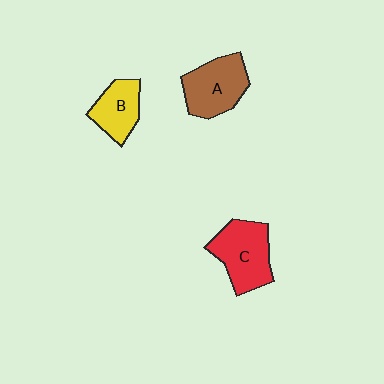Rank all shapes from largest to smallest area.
From largest to smallest: C (red), A (brown), B (yellow).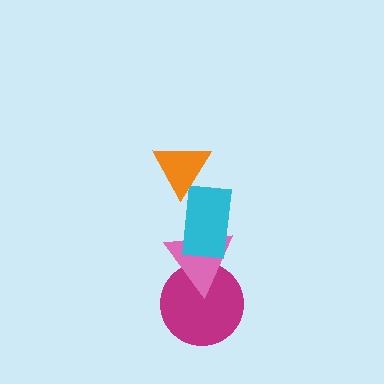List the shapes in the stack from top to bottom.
From top to bottom: the orange triangle, the cyan rectangle, the pink triangle, the magenta circle.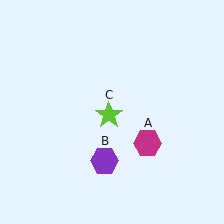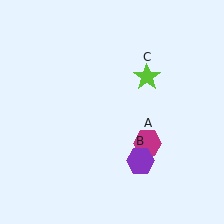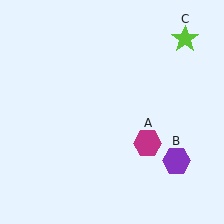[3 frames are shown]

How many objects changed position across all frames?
2 objects changed position: purple hexagon (object B), lime star (object C).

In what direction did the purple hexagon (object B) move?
The purple hexagon (object B) moved right.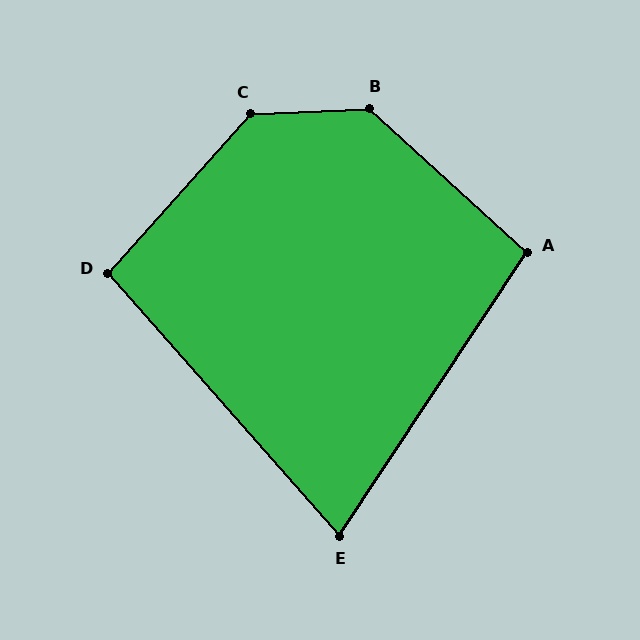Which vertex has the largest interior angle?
B, at approximately 135 degrees.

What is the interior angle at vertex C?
Approximately 135 degrees (obtuse).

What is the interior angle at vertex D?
Approximately 97 degrees (obtuse).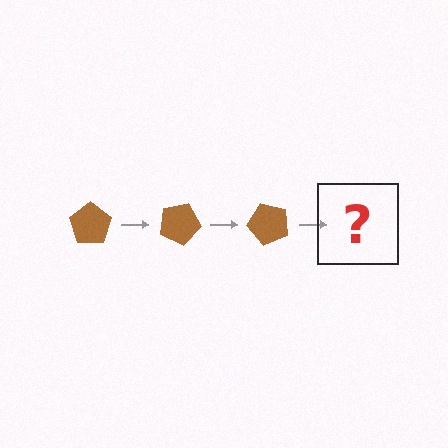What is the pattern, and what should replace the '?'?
The pattern is that the pentagon rotates 25 degrees each step. The '?' should be a brown pentagon rotated 75 degrees.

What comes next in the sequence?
The next element should be a brown pentagon rotated 75 degrees.